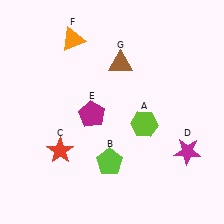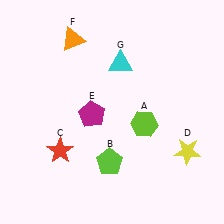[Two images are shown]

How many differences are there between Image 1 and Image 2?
There are 2 differences between the two images.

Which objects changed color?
D changed from magenta to yellow. G changed from brown to cyan.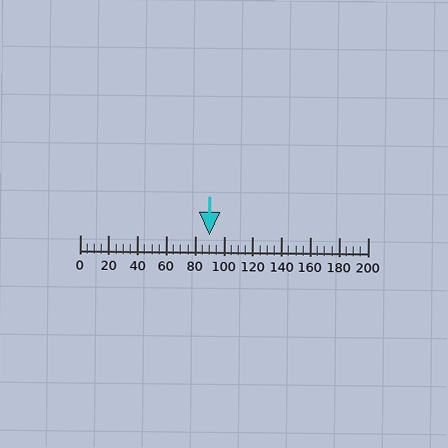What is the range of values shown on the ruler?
The ruler shows values from 0 to 200.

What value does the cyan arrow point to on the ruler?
The cyan arrow points to approximately 90.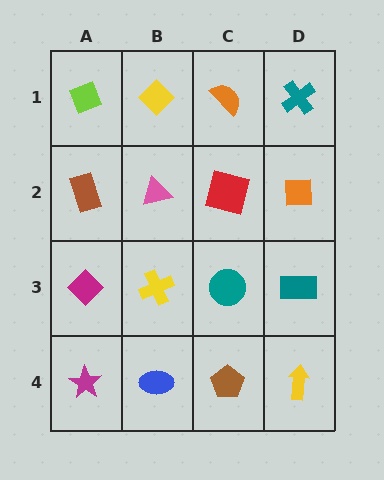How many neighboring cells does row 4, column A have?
2.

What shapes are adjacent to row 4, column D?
A teal rectangle (row 3, column D), a brown pentagon (row 4, column C).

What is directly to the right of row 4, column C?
A yellow arrow.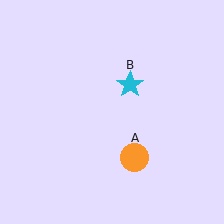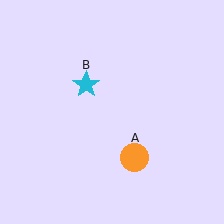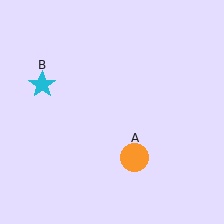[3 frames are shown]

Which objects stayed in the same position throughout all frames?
Orange circle (object A) remained stationary.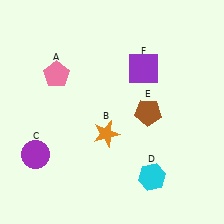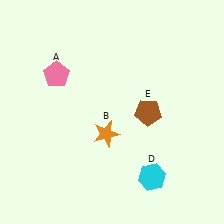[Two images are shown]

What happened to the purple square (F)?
The purple square (F) was removed in Image 2. It was in the top-right area of Image 1.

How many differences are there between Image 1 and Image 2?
There are 2 differences between the two images.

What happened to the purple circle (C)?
The purple circle (C) was removed in Image 2. It was in the bottom-left area of Image 1.